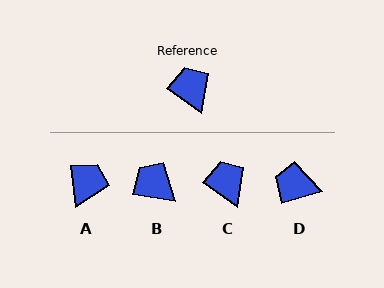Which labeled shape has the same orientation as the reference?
C.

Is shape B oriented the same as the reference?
No, it is off by about 27 degrees.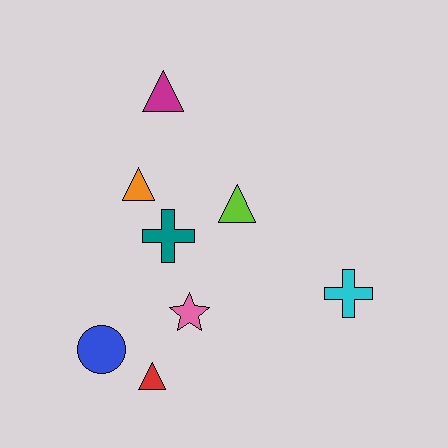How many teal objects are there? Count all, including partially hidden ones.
There is 1 teal object.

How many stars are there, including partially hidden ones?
There is 1 star.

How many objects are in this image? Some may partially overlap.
There are 8 objects.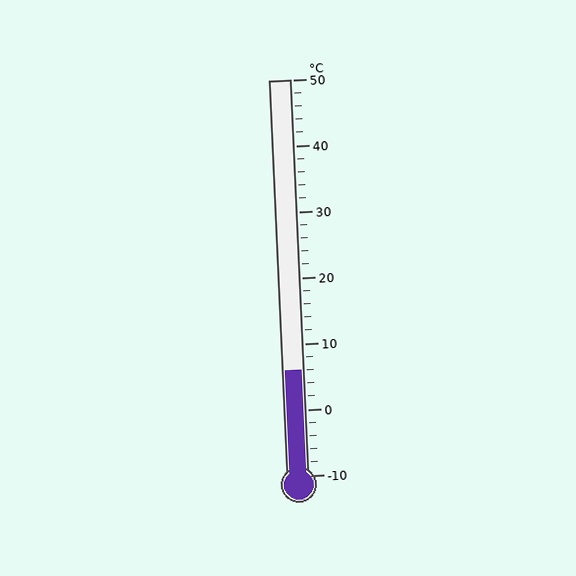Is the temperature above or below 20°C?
The temperature is below 20°C.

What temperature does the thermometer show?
The thermometer shows approximately 6°C.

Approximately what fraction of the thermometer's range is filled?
The thermometer is filled to approximately 25% of its range.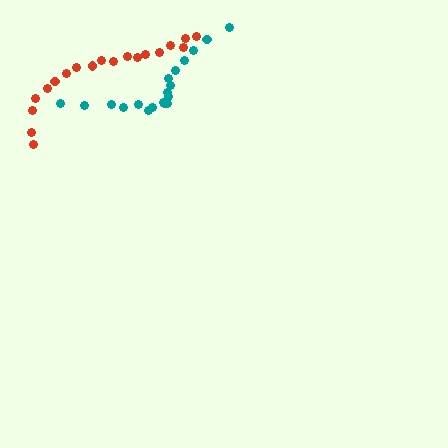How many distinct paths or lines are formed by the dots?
There are 2 distinct paths.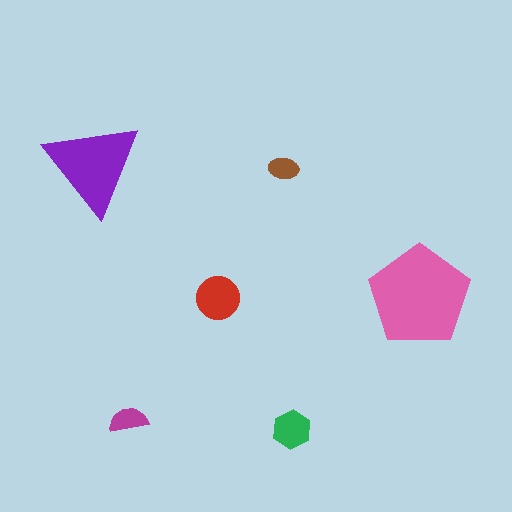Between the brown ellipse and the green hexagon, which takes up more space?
The green hexagon.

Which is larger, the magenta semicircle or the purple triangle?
The purple triangle.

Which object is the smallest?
The brown ellipse.